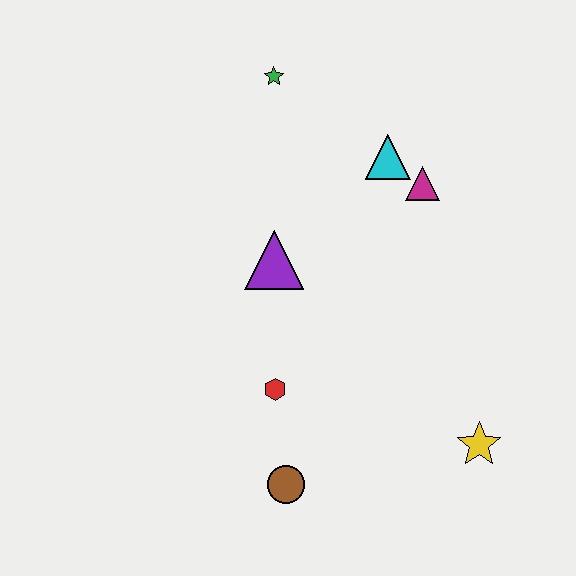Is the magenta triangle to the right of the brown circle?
Yes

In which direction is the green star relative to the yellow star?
The green star is above the yellow star.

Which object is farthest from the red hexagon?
The green star is farthest from the red hexagon.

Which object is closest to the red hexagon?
The brown circle is closest to the red hexagon.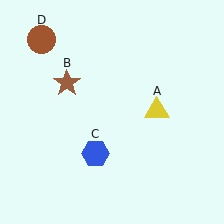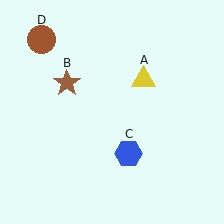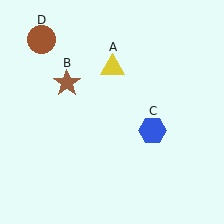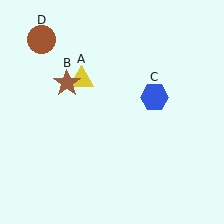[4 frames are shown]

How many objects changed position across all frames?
2 objects changed position: yellow triangle (object A), blue hexagon (object C).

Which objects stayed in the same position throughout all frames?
Brown star (object B) and brown circle (object D) remained stationary.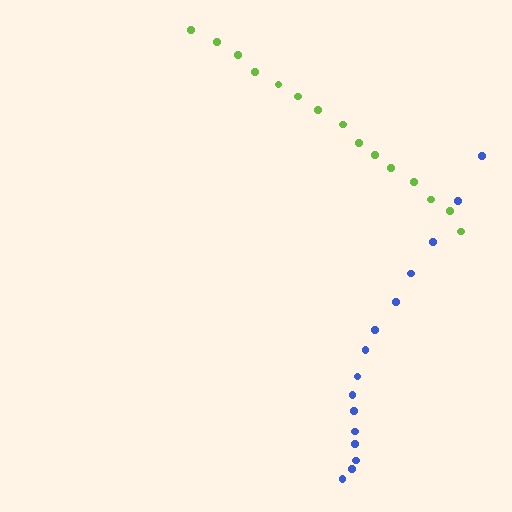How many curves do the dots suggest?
There are 2 distinct paths.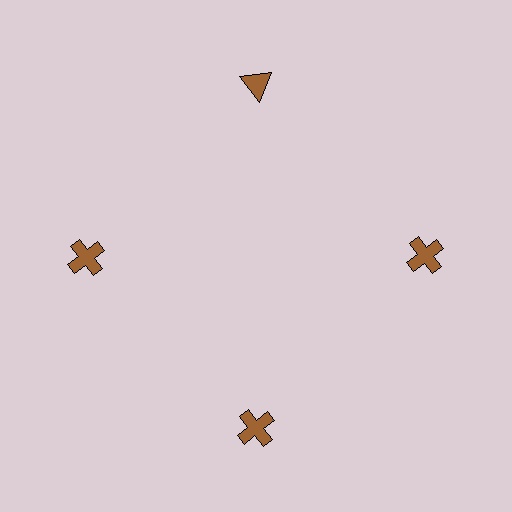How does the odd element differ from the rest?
It has a different shape: triangle instead of cross.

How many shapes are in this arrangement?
There are 4 shapes arranged in a ring pattern.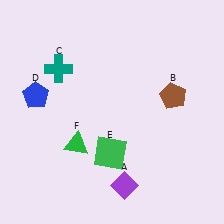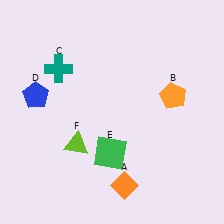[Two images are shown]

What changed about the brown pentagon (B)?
In Image 1, B is brown. In Image 2, it changed to orange.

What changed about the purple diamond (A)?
In Image 1, A is purple. In Image 2, it changed to orange.